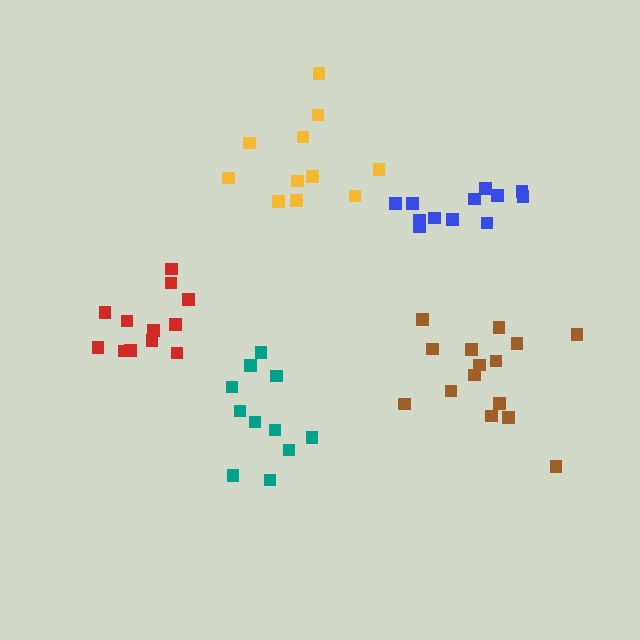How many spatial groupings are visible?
There are 5 spatial groupings.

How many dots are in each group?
Group 1: 11 dots, Group 2: 11 dots, Group 3: 12 dots, Group 4: 15 dots, Group 5: 12 dots (61 total).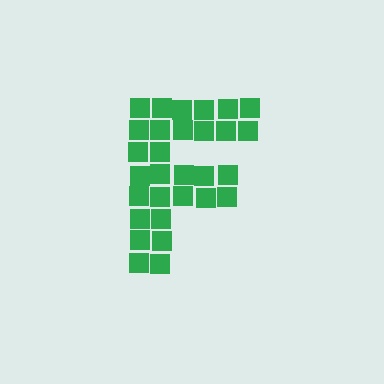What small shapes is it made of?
It is made of small squares.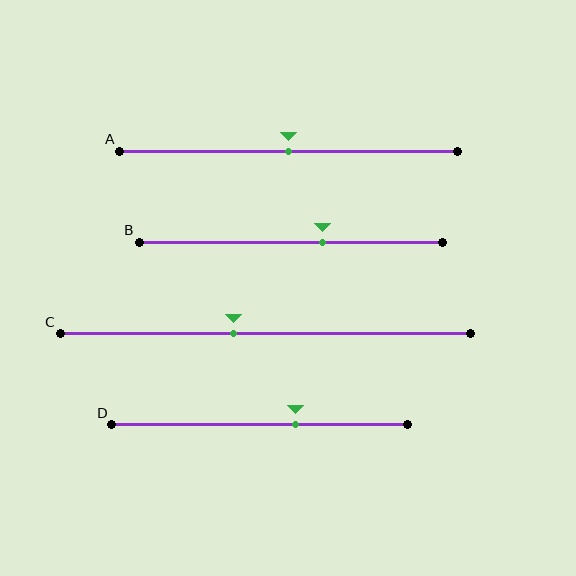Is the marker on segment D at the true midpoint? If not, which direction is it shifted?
No, the marker on segment D is shifted to the right by about 12% of the segment length.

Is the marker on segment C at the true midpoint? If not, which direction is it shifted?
No, the marker on segment C is shifted to the left by about 8% of the segment length.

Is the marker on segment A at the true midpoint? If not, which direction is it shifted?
Yes, the marker on segment A is at the true midpoint.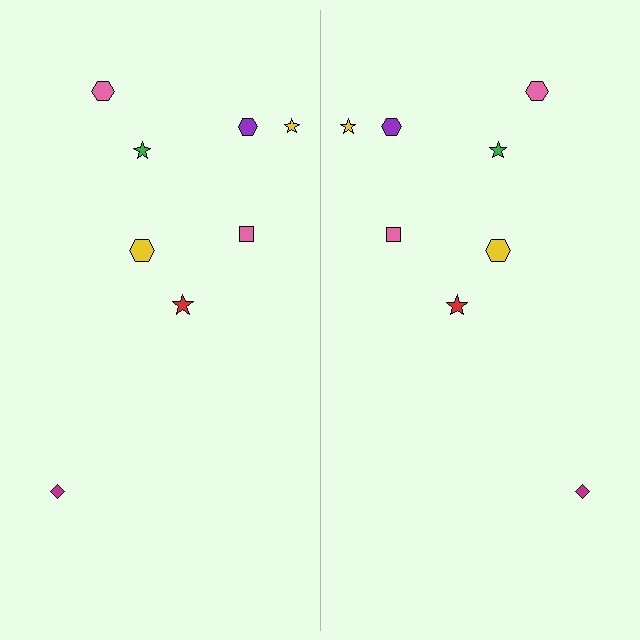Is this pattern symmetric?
Yes, this pattern has bilateral (reflection) symmetry.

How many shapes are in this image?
There are 16 shapes in this image.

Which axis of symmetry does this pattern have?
The pattern has a vertical axis of symmetry running through the center of the image.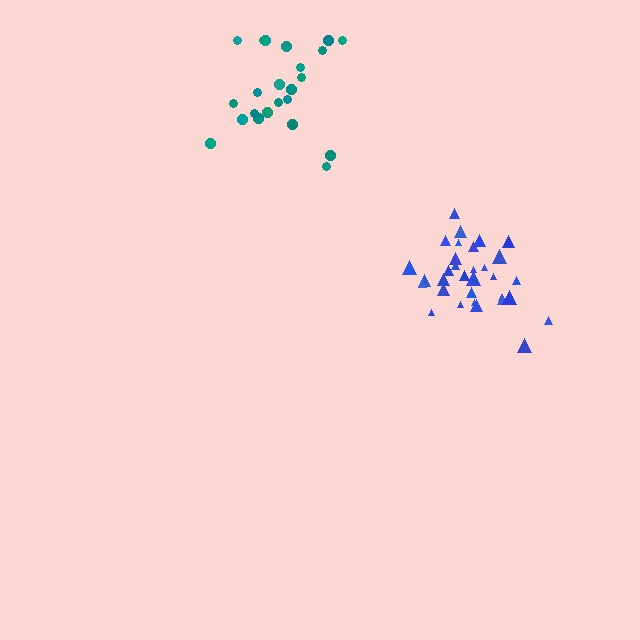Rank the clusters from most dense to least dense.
blue, teal.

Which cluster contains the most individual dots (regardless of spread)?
Blue (33).